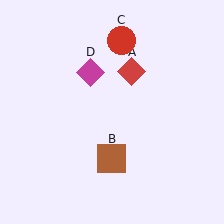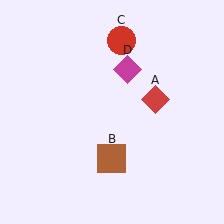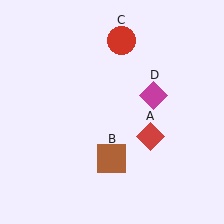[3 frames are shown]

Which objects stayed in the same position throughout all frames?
Brown square (object B) and red circle (object C) remained stationary.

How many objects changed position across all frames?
2 objects changed position: red diamond (object A), magenta diamond (object D).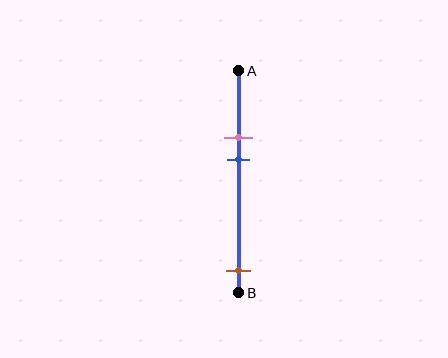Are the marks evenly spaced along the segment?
No, the marks are not evenly spaced.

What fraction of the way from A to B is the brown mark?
The brown mark is approximately 90% (0.9) of the way from A to B.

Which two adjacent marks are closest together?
The pink and blue marks are the closest adjacent pair.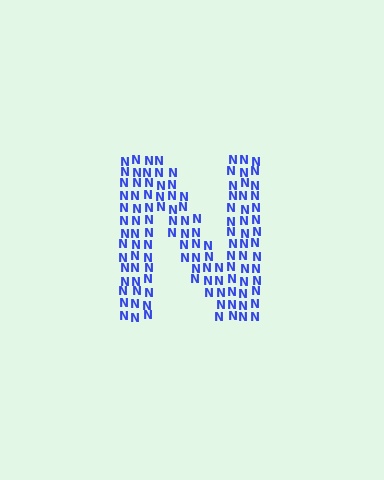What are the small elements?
The small elements are letter N's.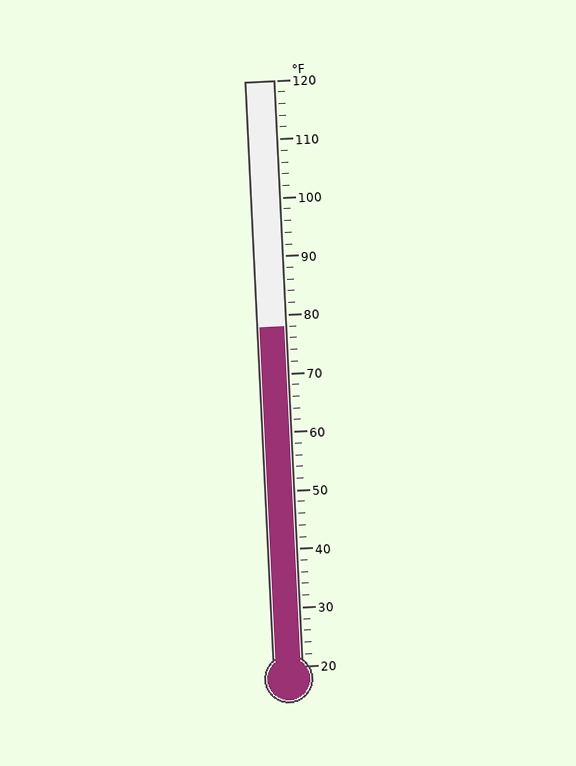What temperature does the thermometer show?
The thermometer shows approximately 78°F.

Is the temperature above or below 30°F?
The temperature is above 30°F.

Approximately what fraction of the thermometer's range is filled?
The thermometer is filled to approximately 60% of its range.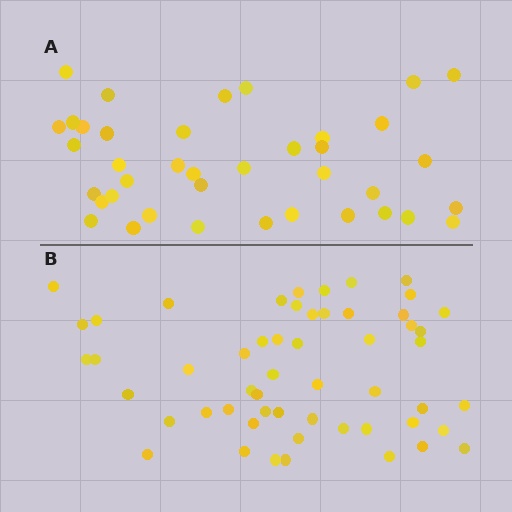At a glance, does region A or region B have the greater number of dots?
Region B (the bottom region) has more dots.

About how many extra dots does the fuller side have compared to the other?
Region B has approximately 15 more dots than region A.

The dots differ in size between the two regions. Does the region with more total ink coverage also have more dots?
No. Region A has more total ink coverage because its dots are larger, but region B actually contains more individual dots. Total area can be misleading — the number of items is what matters here.